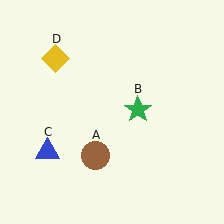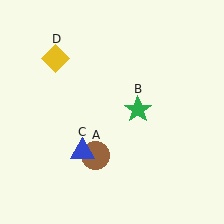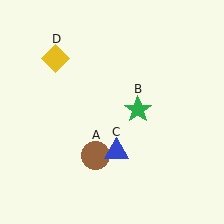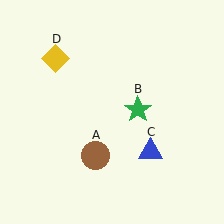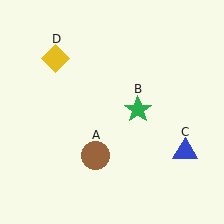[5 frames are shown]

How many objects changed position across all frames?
1 object changed position: blue triangle (object C).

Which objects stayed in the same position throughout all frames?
Brown circle (object A) and green star (object B) and yellow diamond (object D) remained stationary.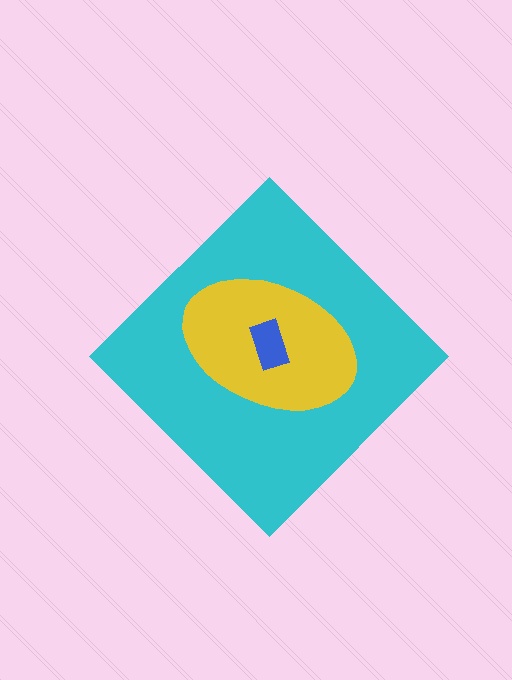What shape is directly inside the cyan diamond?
The yellow ellipse.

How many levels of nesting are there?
3.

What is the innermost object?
The blue rectangle.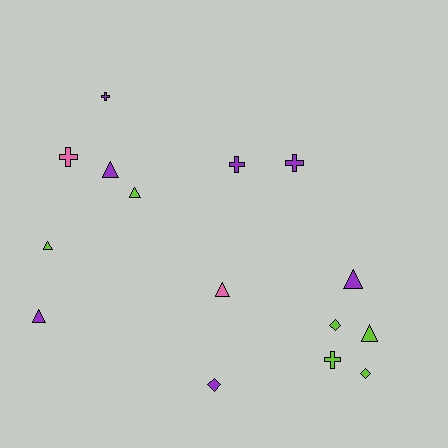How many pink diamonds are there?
There are no pink diamonds.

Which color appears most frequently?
Purple, with 7 objects.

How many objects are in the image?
There are 15 objects.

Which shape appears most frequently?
Triangle, with 7 objects.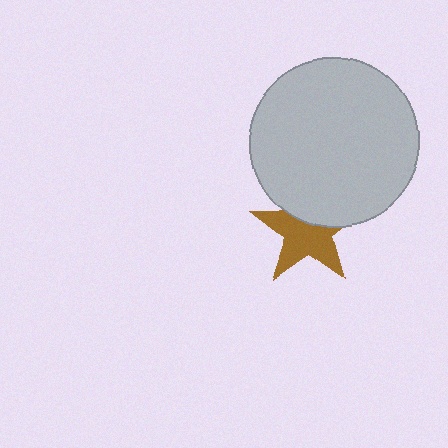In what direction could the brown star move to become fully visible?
The brown star could move down. That would shift it out from behind the light gray circle entirely.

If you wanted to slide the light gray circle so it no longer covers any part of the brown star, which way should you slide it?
Slide it up — that is the most direct way to separate the two shapes.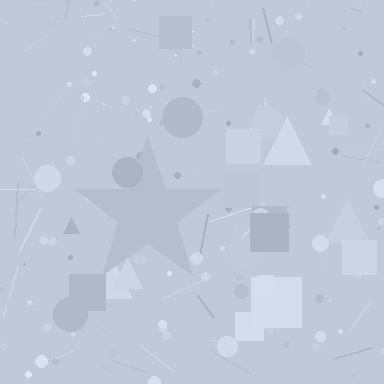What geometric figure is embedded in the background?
A star is embedded in the background.